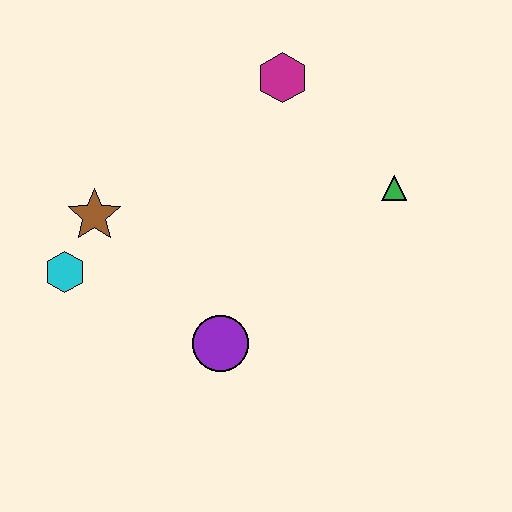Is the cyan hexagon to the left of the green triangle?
Yes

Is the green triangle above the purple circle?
Yes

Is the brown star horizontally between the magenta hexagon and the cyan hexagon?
Yes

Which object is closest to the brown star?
The cyan hexagon is closest to the brown star.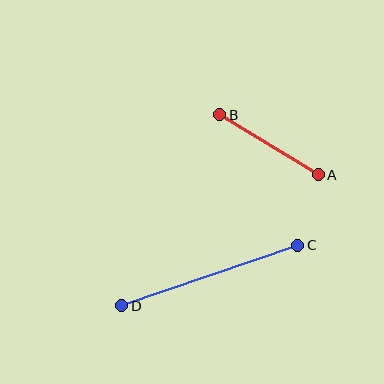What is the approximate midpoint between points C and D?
The midpoint is at approximately (210, 276) pixels.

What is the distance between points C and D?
The distance is approximately 186 pixels.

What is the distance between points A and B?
The distance is approximately 115 pixels.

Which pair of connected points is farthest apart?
Points C and D are farthest apart.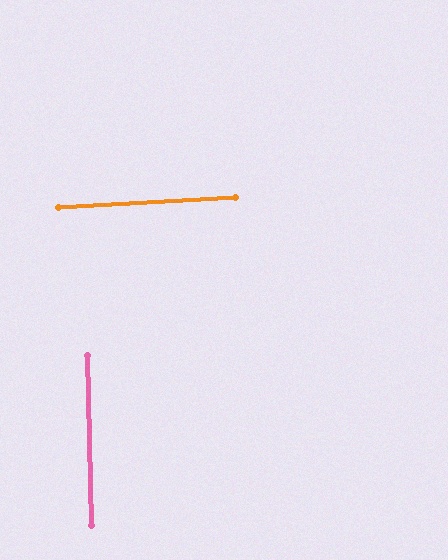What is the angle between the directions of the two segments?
Approximately 88 degrees.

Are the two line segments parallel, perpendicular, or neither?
Perpendicular — they meet at approximately 88°.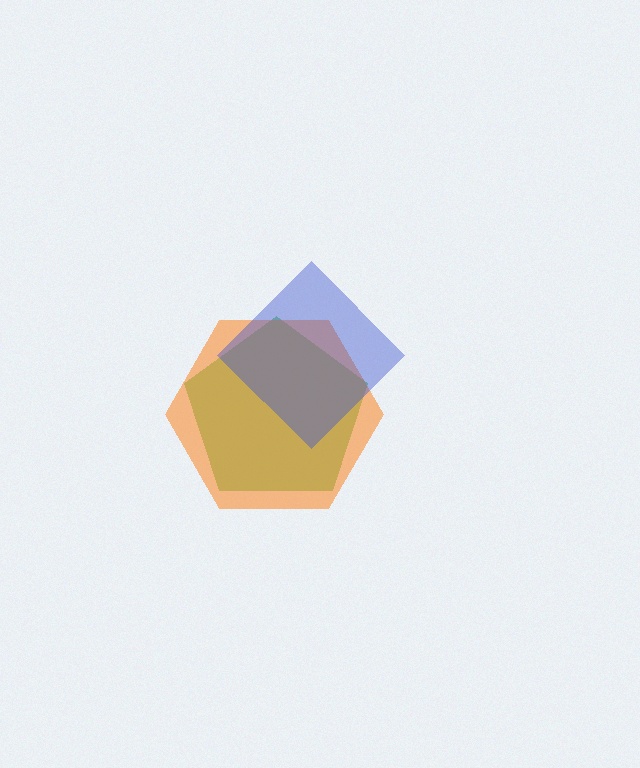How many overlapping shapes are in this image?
There are 3 overlapping shapes in the image.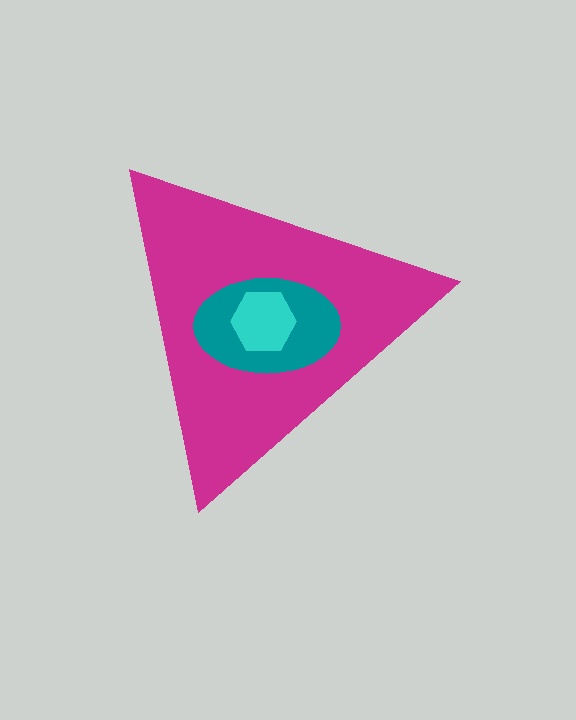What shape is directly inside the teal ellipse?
The cyan hexagon.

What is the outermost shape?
The magenta triangle.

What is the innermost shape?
The cyan hexagon.